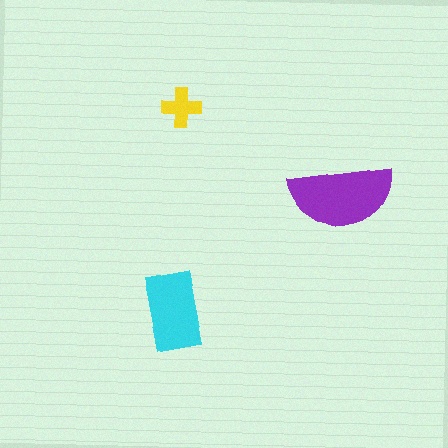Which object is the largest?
The purple semicircle.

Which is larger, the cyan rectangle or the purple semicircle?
The purple semicircle.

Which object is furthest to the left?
The cyan rectangle is leftmost.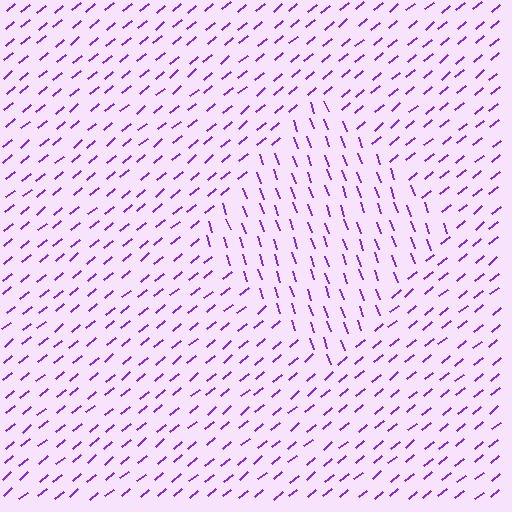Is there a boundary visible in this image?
Yes, there is a texture boundary formed by a change in line orientation.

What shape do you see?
I see a diamond.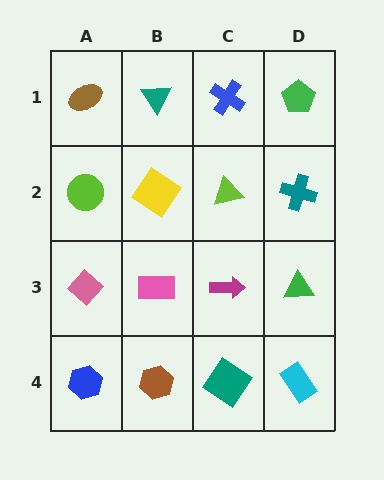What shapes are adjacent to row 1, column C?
A lime triangle (row 2, column C), a teal triangle (row 1, column B), a green pentagon (row 1, column D).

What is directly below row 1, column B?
A yellow diamond.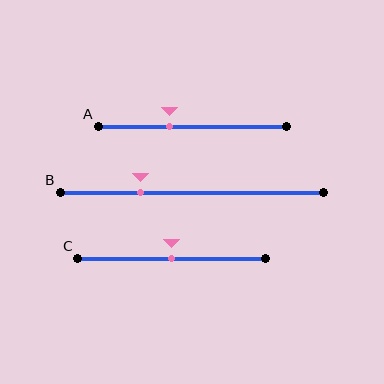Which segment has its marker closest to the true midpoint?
Segment C has its marker closest to the true midpoint.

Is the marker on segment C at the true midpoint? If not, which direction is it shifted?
Yes, the marker on segment C is at the true midpoint.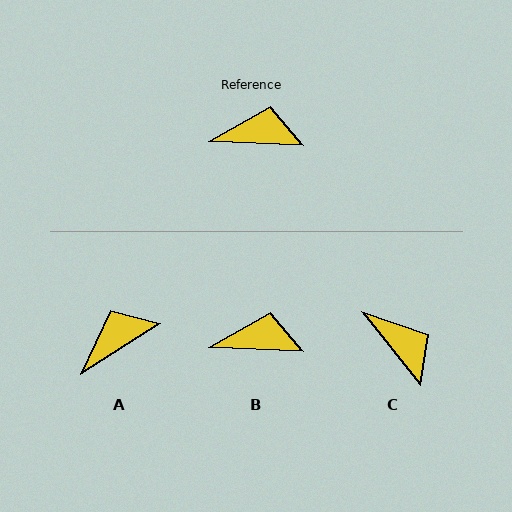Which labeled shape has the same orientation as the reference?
B.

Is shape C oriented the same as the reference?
No, it is off by about 49 degrees.